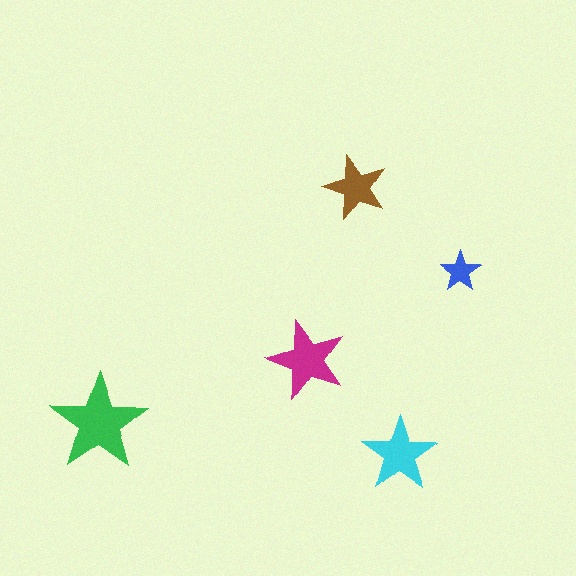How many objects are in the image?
There are 5 objects in the image.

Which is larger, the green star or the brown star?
The green one.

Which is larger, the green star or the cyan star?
The green one.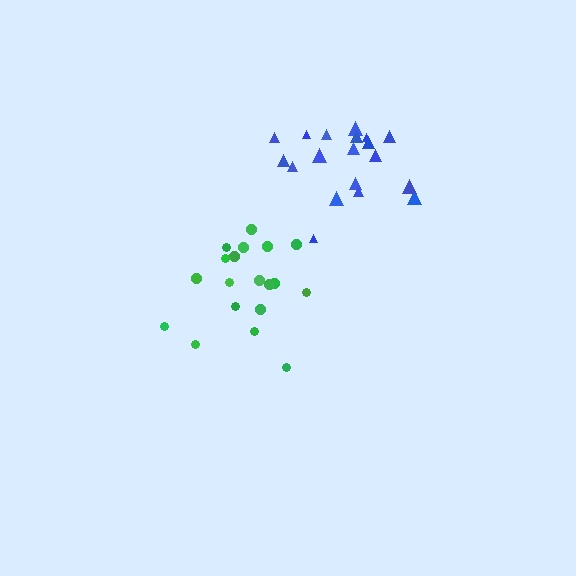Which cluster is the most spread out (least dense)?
Green.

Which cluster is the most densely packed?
Blue.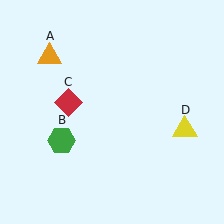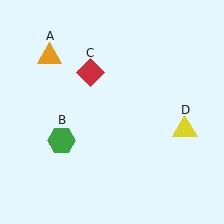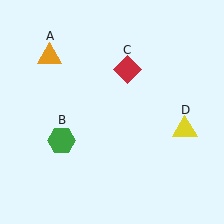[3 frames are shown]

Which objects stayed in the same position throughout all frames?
Orange triangle (object A) and green hexagon (object B) and yellow triangle (object D) remained stationary.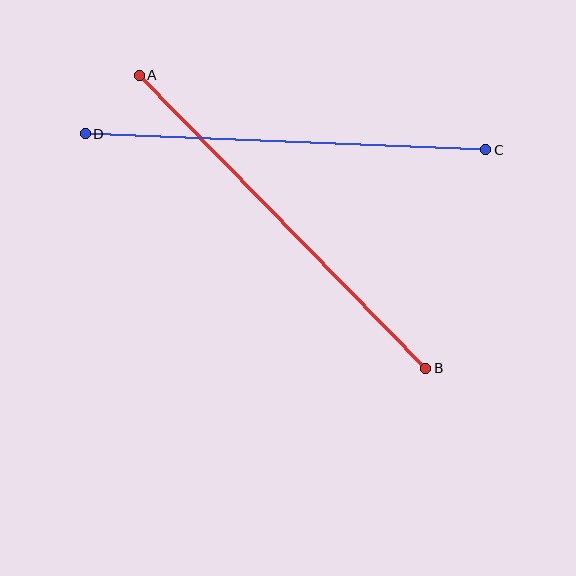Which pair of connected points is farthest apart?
Points A and B are farthest apart.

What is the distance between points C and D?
The distance is approximately 401 pixels.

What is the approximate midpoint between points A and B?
The midpoint is at approximately (282, 222) pixels.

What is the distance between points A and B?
The distance is approximately 409 pixels.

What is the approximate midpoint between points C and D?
The midpoint is at approximately (285, 142) pixels.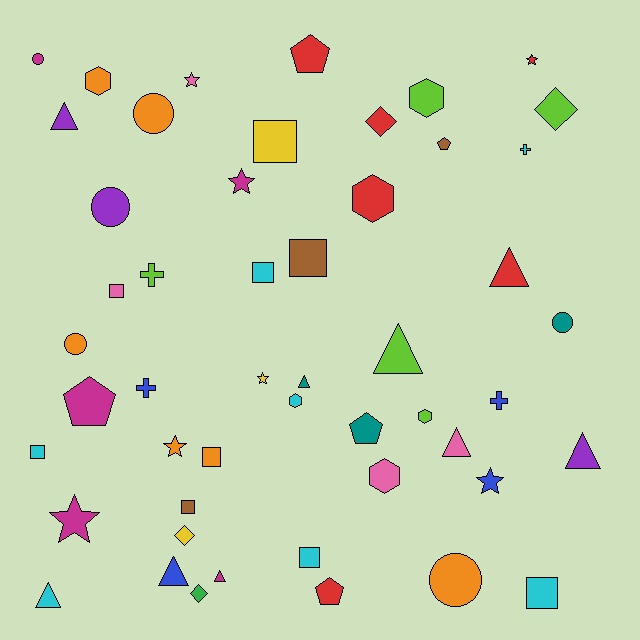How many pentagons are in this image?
There are 5 pentagons.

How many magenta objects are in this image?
There are 5 magenta objects.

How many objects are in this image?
There are 50 objects.